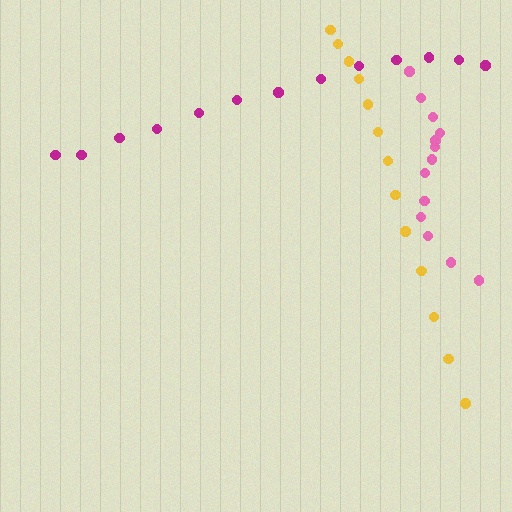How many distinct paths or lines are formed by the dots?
There are 3 distinct paths.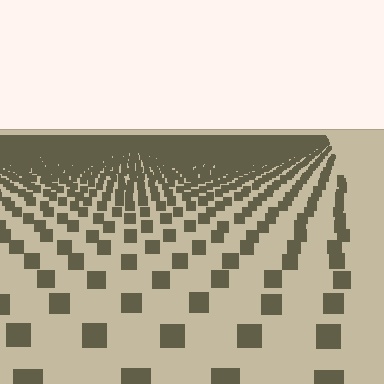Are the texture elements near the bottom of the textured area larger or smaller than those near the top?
Larger. Near the bottom, elements are closer to the viewer and appear at a bigger on-screen size.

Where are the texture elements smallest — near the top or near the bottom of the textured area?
Near the top.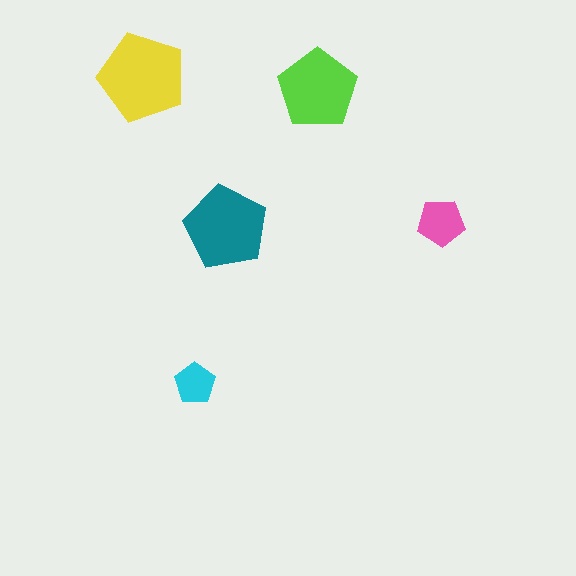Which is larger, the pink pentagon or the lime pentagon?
The lime one.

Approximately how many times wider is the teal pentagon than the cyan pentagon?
About 2 times wider.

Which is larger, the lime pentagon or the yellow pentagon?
The yellow one.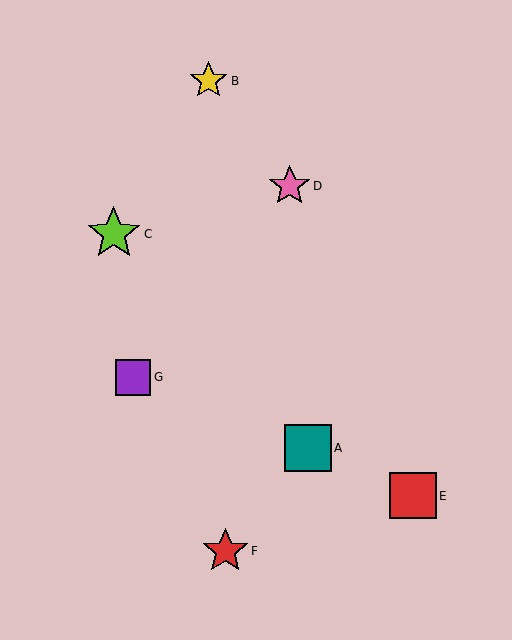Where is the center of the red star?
The center of the red star is at (225, 551).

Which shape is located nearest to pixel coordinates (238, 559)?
The red star (labeled F) at (225, 551) is nearest to that location.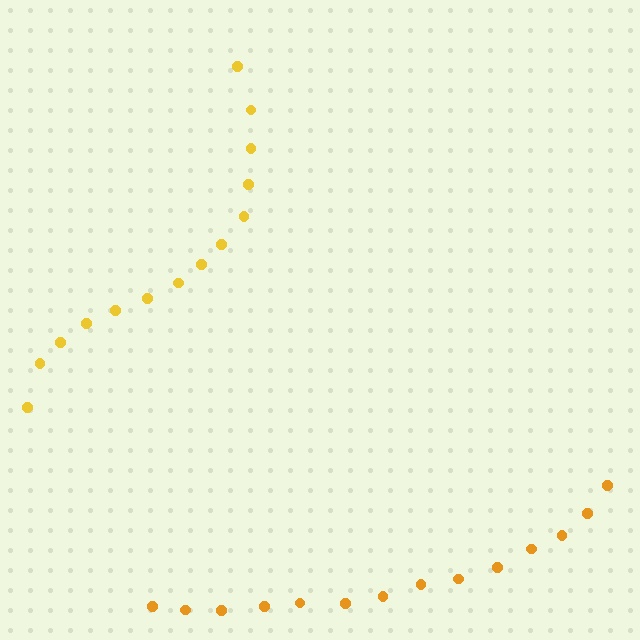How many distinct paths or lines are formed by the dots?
There are 2 distinct paths.